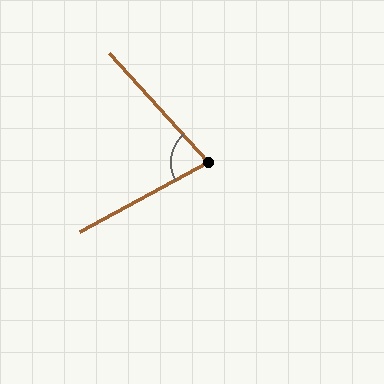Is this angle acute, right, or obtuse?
It is acute.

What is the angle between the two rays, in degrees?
Approximately 77 degrees.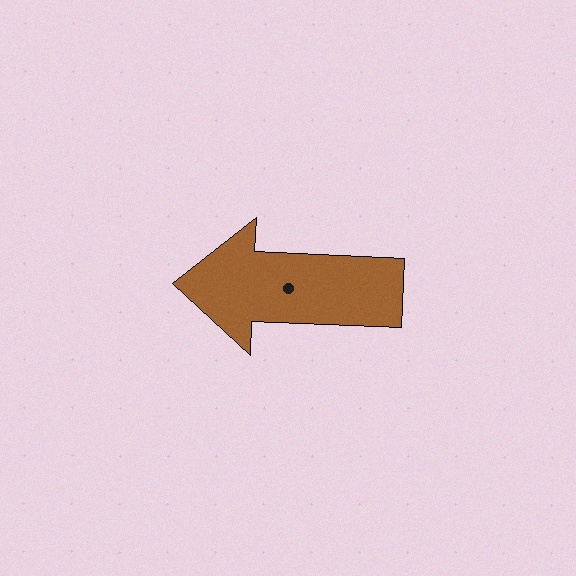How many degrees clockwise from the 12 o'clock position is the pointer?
Approximately 272 degrees.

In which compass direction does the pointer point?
West.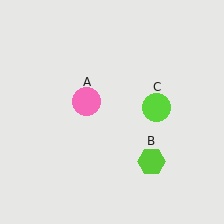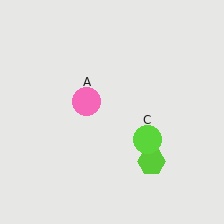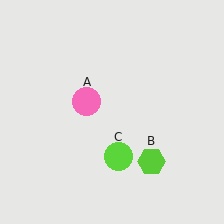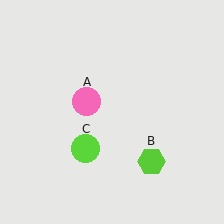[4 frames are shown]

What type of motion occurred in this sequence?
The lime circle (object C) rotated clockwise around the center of the scene.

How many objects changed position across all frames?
1 object changed position: lime circle (object C).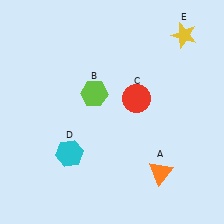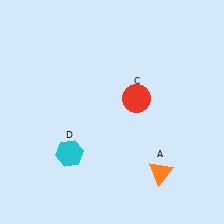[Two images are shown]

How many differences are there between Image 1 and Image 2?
There are 2 differences between the two images.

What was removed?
The lime hexagon (B), the yellow star (E) were removed in Image 2.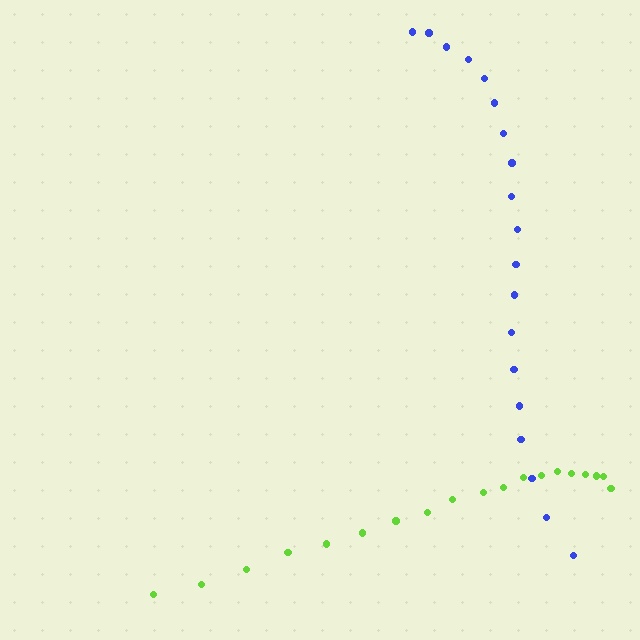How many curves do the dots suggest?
There are 2 distinct paths.